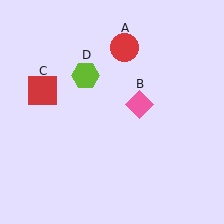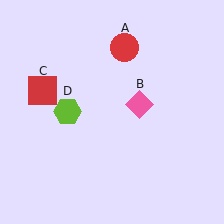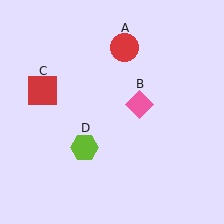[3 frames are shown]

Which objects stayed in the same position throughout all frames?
Red circle (object A) and pink diamond (object B) and red square (object C) remained stationary.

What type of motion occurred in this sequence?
The lime hexagon (object D) rotated counterclockwise around the center of the scene.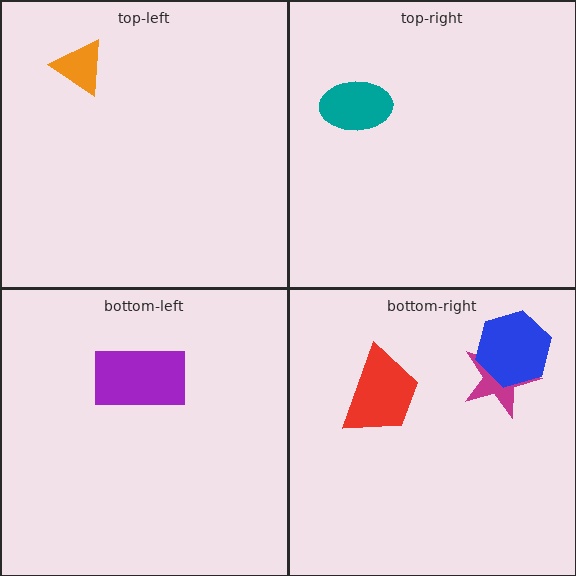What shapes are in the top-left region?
The orange triangle.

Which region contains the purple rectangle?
The bottom-left region.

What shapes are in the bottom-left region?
The purple rectangle.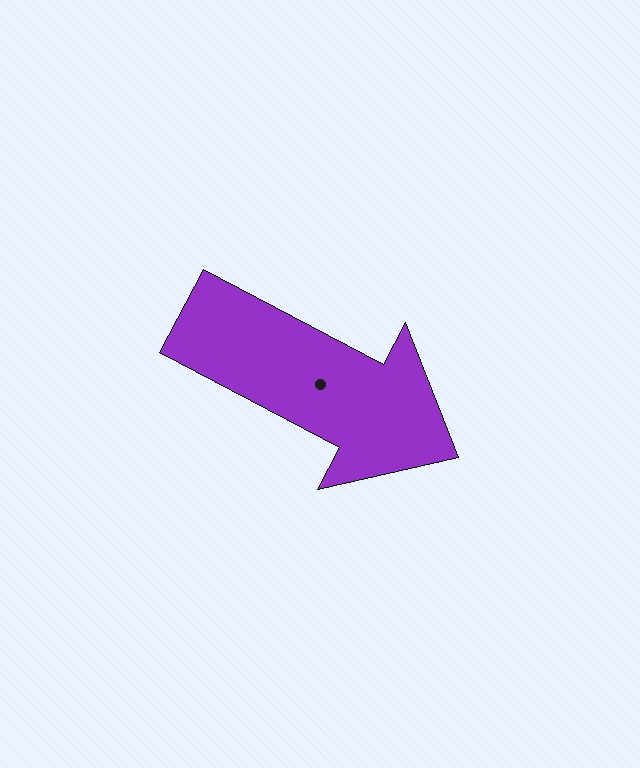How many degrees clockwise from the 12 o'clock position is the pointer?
Approximately 118 degrees.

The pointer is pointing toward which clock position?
Roughly 4 o'clock.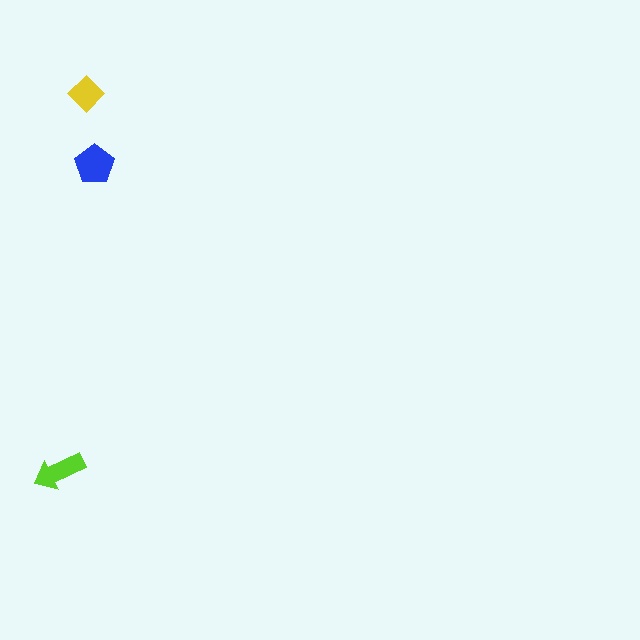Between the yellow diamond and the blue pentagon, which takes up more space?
The blue pentagon.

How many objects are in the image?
There are 3 objects in the image.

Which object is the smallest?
The yellow diamond.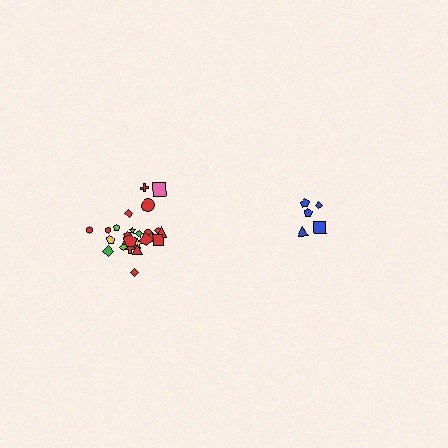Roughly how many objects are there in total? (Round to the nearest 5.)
Roughly 30 objects in total.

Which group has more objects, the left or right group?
The left group.